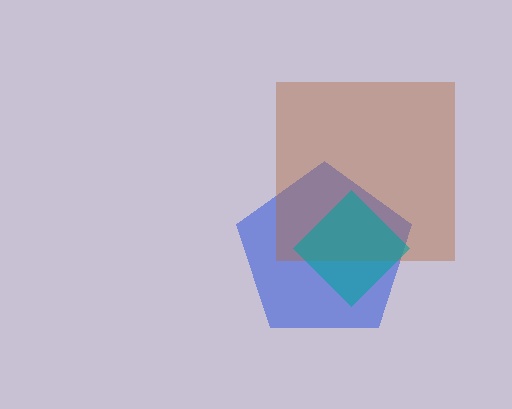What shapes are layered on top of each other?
The layered shapes are: a blue pentagon, a brown square, a teal diamond.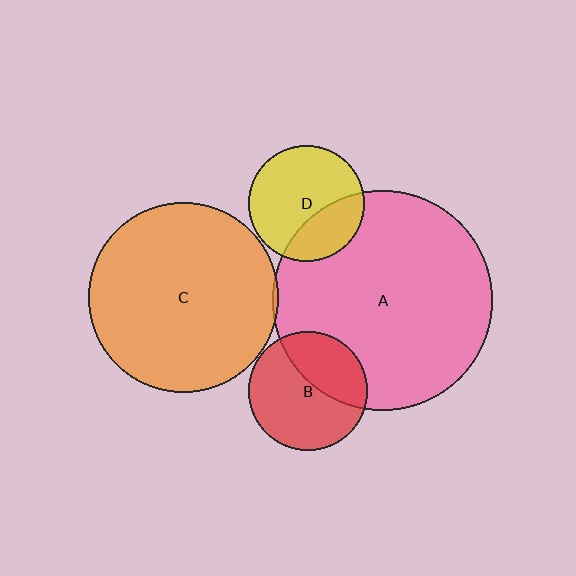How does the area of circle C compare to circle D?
Approximately 2.7 times.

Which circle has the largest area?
Circle A (pink).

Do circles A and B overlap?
Yes.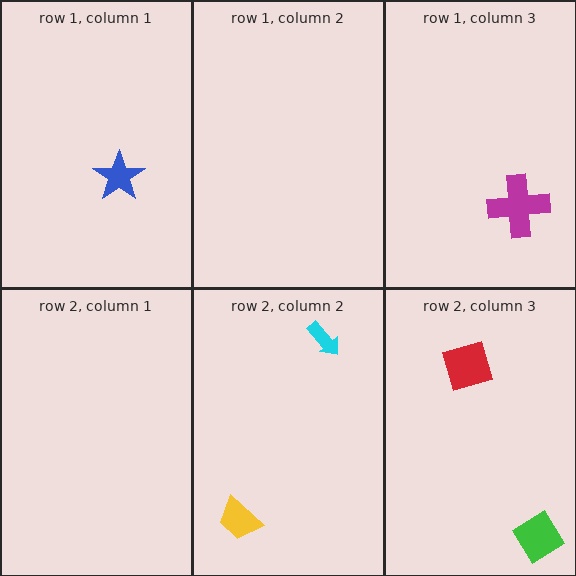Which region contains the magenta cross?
The row 1, column 3 region.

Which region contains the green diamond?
The row 2, column 3 region.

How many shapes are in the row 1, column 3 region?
1.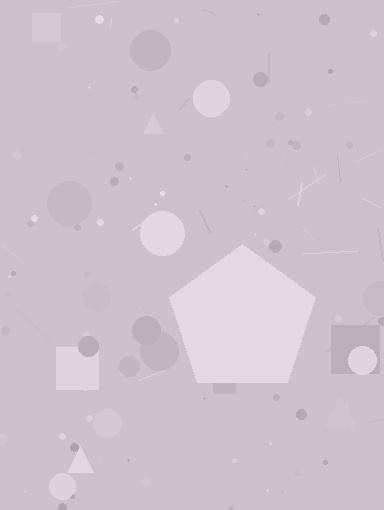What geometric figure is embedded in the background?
A pentagon is embedded in the background.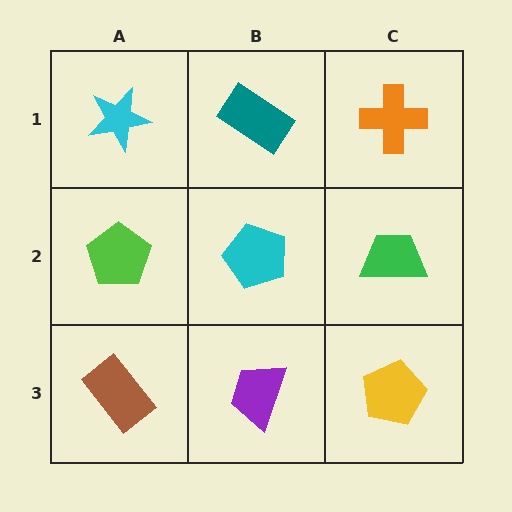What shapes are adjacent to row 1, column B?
A cyan pentagon (row 2, column B), a cyan star (row 1, column A), an orange cross (row 1, column C).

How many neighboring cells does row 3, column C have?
2.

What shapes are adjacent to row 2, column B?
A teal rectangle (row 1, column B), a purple trapezoid (row 3, column B), a lime pentagon (row 2, column A), a green trapezoid (row 2, column C).